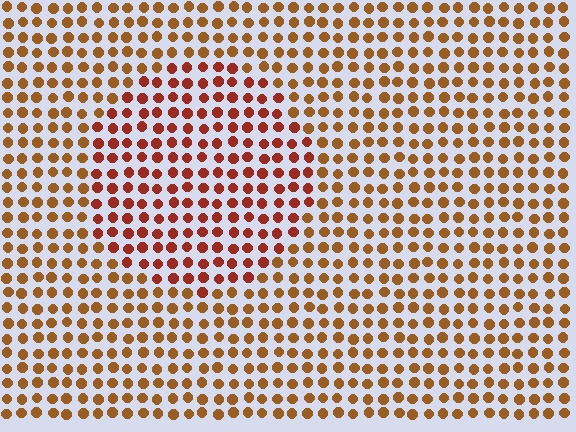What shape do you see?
I see a circle.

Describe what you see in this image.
The image is filled with small brown elements in a uniform arrangement. A circle-shaped region is visible where the elements are tinted to a slightly different hue, forming a subtle color boundary.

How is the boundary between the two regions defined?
The boundary is defined purely by a slight shift in hue (about 26 degrees). Spacing, size, and orientation are identical on both sides.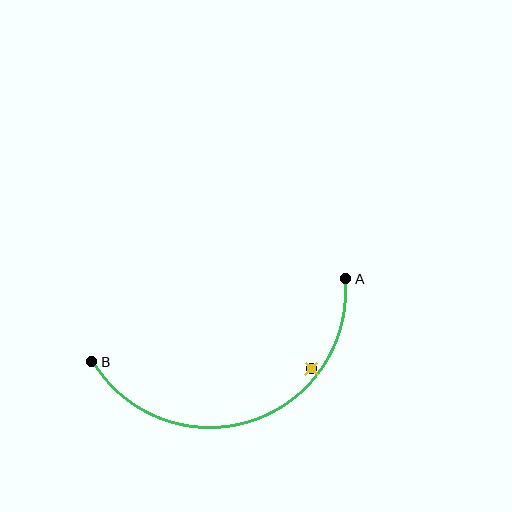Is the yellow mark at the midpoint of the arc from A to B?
No — the yellow mark does not lie on the arc at all. It sits slightly inside the curve.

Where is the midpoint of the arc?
The arc midpoint is the point on the curve farthest from the straight line joining A and B. It sits below that line.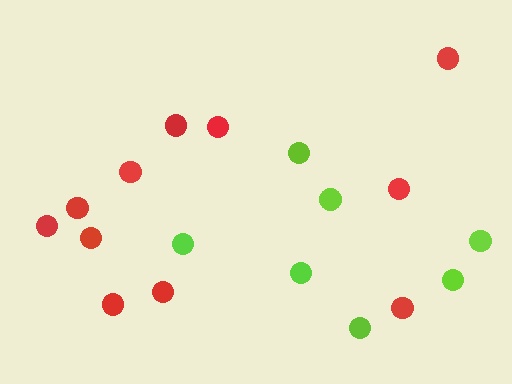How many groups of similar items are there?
There are 2 groups: one group of red circles (11) and one group of lime circles (7).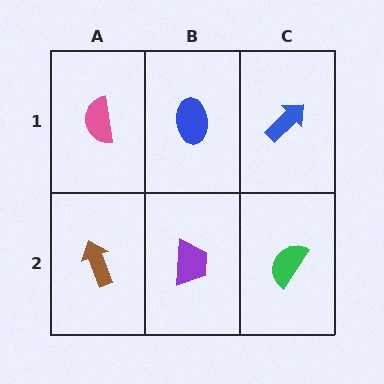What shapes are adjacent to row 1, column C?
A green semicircle (row 2, column C), a blue ellipse (row 1, column B).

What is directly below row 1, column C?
A green semicircle.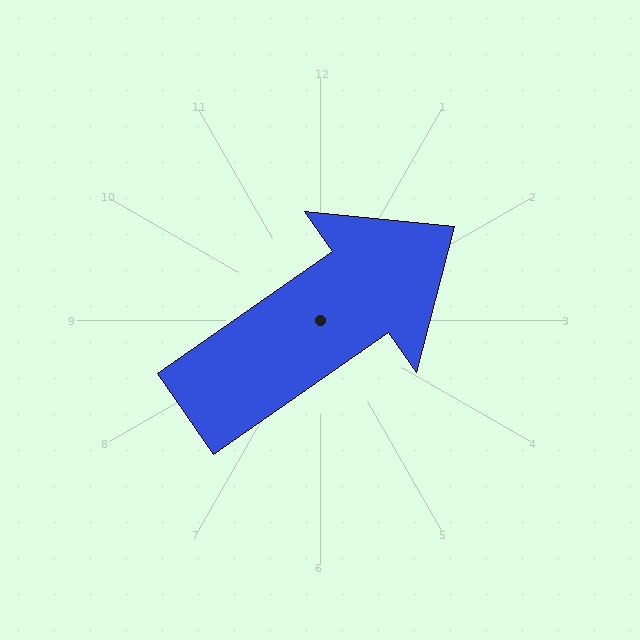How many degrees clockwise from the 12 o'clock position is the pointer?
Approximately 55 degrees.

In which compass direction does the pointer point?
Northeast.